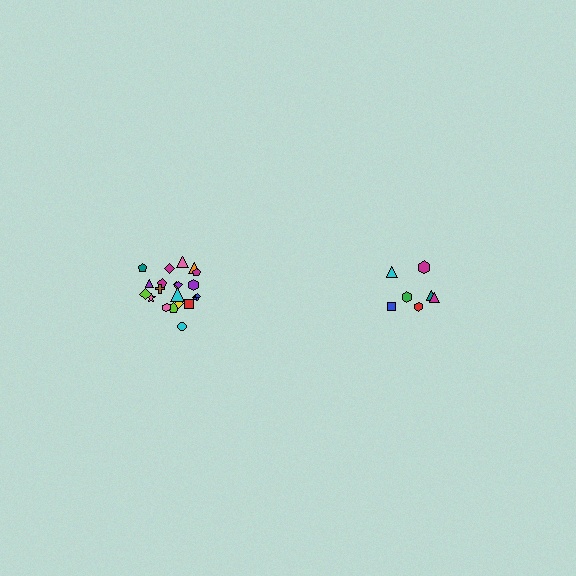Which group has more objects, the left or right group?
The left group.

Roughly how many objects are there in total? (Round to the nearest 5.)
Roughly 30 objects in total.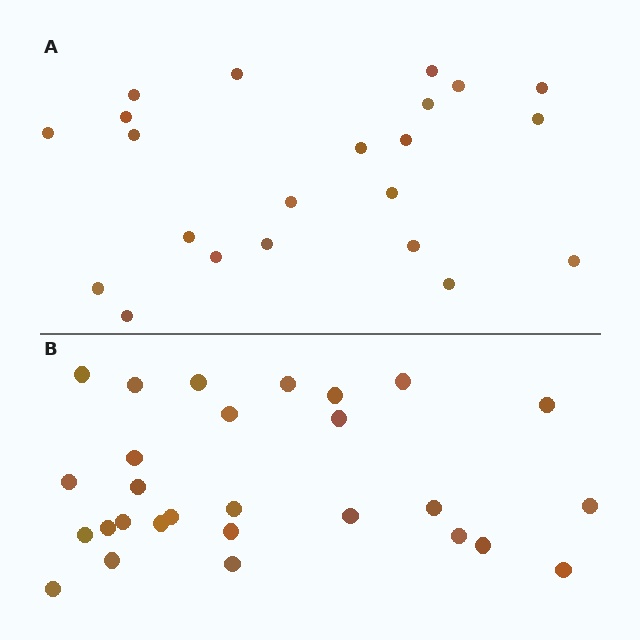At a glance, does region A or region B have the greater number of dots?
Region B (the bottom region) has more dots.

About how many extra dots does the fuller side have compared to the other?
Region B has about 6 more dots than region A.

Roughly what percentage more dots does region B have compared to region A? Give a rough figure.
About 25% more.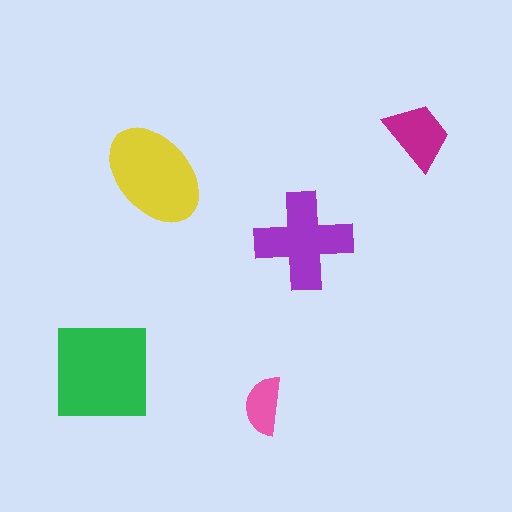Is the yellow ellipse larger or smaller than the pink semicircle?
Larger.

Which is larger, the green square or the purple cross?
The green square.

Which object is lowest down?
The pink semicircle is bottommost.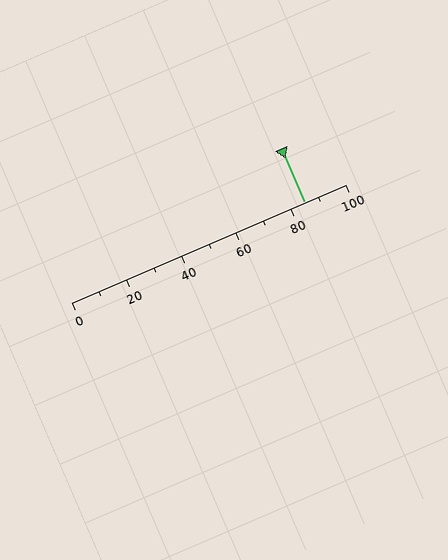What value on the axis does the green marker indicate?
The marker indicates approximately 85.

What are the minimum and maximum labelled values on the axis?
The axis runs from 0 to 100.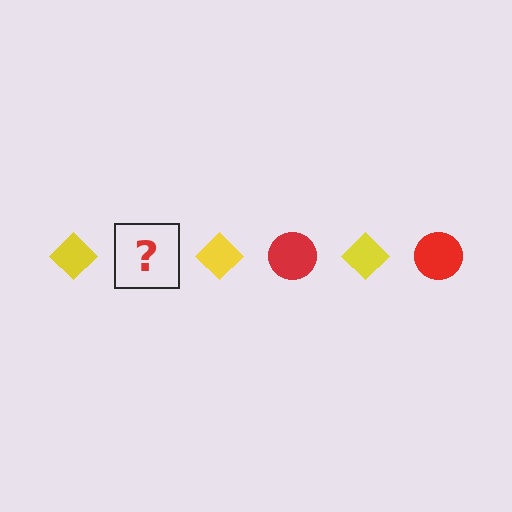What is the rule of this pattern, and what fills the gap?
The rule is that the pattern alternates between yellow diamond and red circle. The gap should be filled with a red circle.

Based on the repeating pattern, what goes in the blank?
The blank should be a red circle.